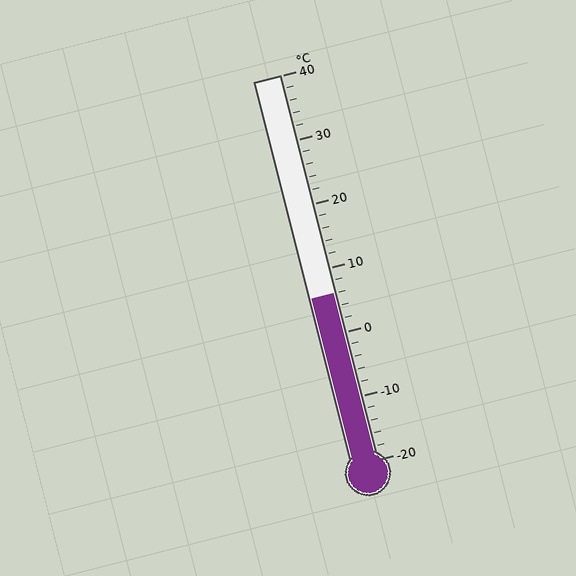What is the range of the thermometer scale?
The thermometer scale ranges from -20°C to 40°C.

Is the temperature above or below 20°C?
The temperature is below 20°C.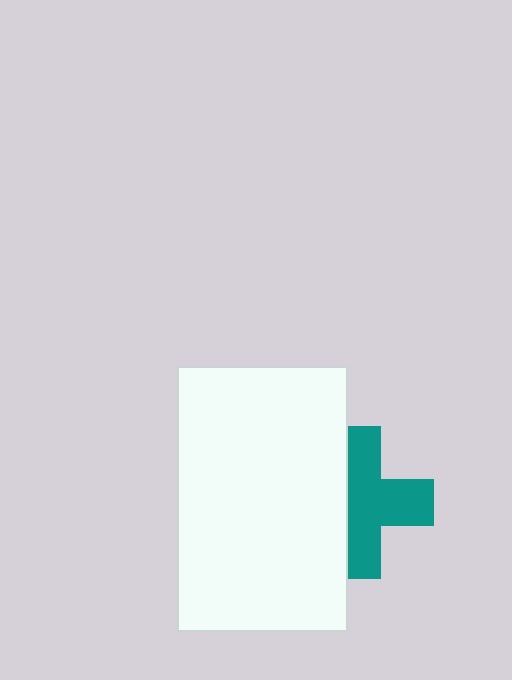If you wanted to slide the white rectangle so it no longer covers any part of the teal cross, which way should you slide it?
Slide it left — that is the most direct way to separate the two shapes.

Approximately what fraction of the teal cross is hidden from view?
Roughly 37% of the teal cross is hidden behind the white rectangle.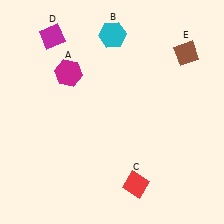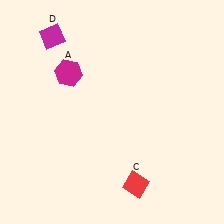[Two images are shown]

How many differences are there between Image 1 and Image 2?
There are 2 differences between the two images.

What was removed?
The brown diamond (E), the cyan hexagon (B) were removed in Image 2.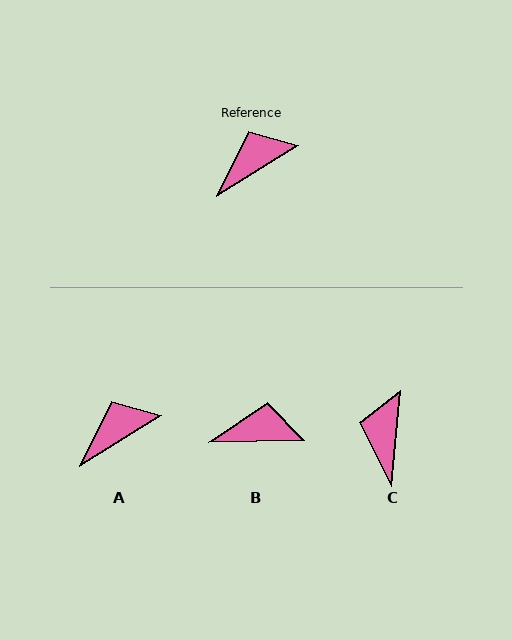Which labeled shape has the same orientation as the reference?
A.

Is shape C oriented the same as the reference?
No, it is off by about 53 degrees.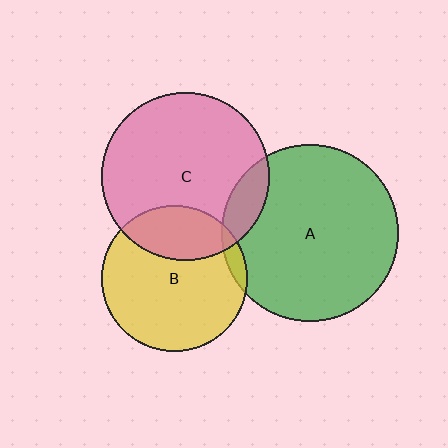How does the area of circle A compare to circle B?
Approximately 1.5 times.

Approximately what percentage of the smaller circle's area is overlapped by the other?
Approximately 25%.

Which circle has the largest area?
Circle A (green).